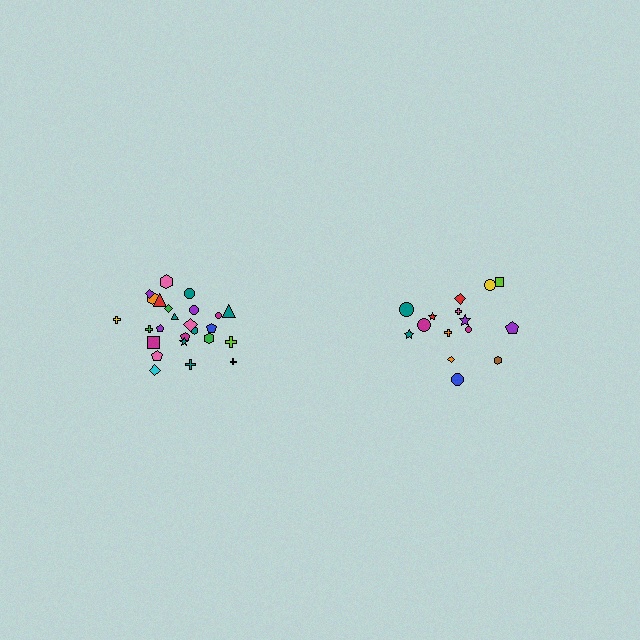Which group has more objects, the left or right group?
The left group.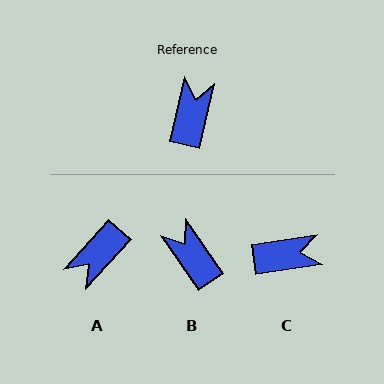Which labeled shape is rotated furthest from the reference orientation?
A, about 151 degrees away.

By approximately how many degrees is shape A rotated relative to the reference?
Approximately 151 degrees counter-clockwise.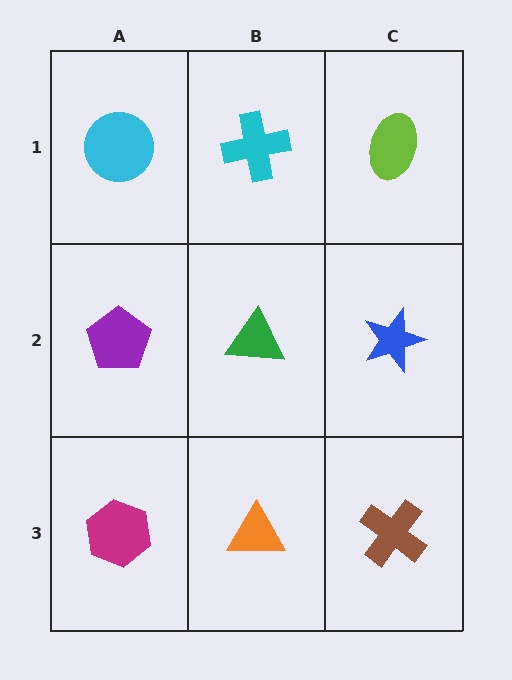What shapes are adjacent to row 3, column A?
A purple pentagon (row 2, column A), an orange triangle (row 3, column B).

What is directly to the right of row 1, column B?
A lime ellipse.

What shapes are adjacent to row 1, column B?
A green triangle (row 2, column B), a cyan circle (row 1, column A), a lime ellipse (row 1, column C).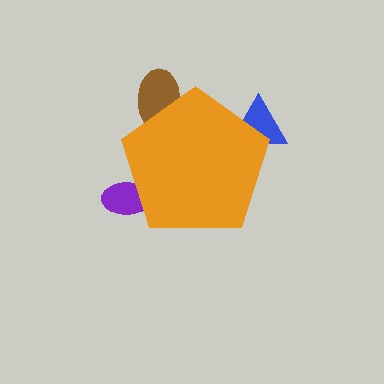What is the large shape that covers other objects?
An orange pentagon.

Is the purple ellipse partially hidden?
Yes, the purple ellipse is partially hidden behind the orange pentagon.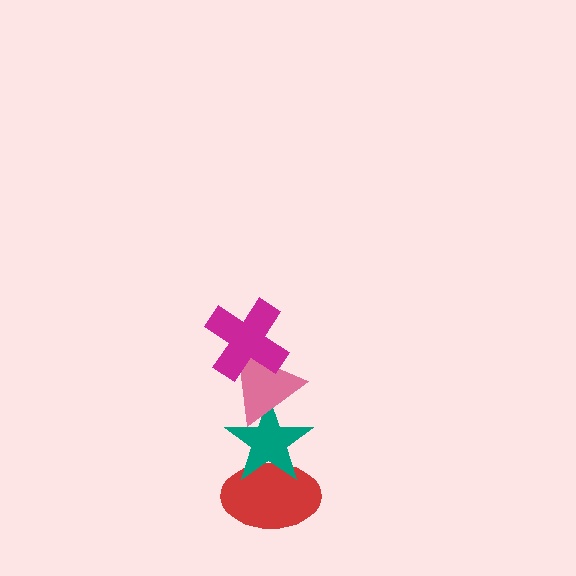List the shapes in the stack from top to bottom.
From top to bottom: the magenta cross, the pink triangle, the teal star, the red ellipse.